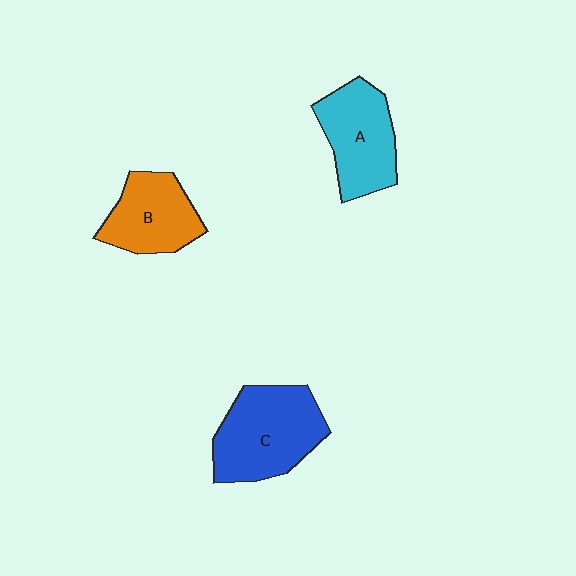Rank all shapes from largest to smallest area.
From largest to smallest: C (blue), A (cyan), B (orange).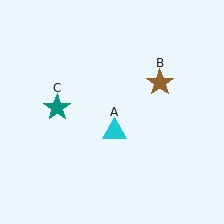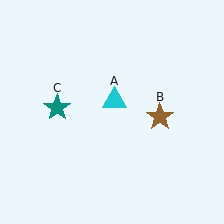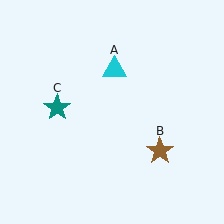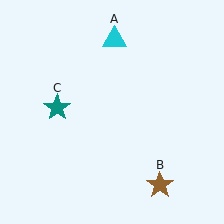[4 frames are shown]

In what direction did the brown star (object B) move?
The brown star (object B) moved down.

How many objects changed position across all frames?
2 objects changed position: cyan triangle (object A), brown star (object B).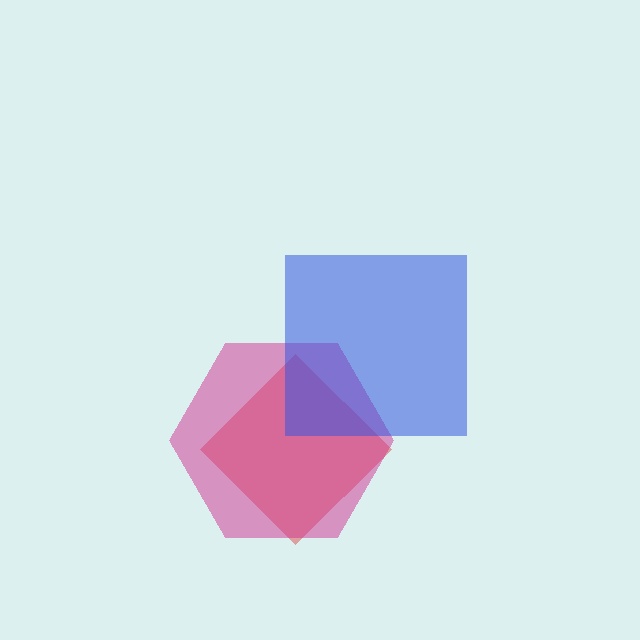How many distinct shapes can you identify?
There are 3 distinct shapes: a red diamond, a magenta hexagon, a blue square.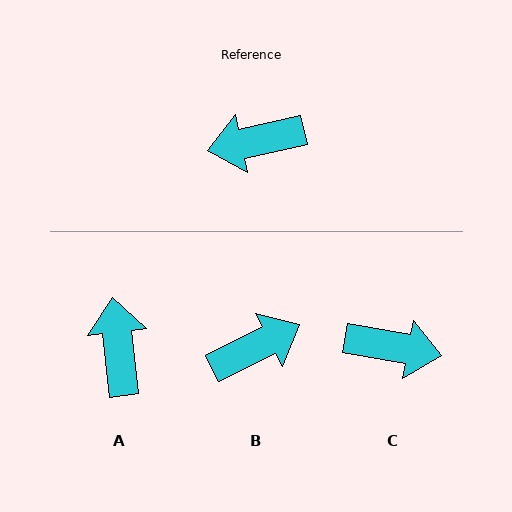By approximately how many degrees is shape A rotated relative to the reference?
Approximately 95 degrees clockwise.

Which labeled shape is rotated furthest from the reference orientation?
B, about 165 degrees away.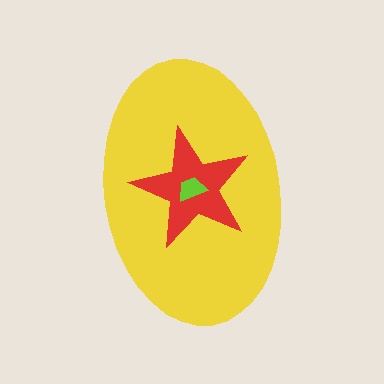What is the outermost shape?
The yellow ellipse.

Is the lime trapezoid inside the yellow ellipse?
Yes.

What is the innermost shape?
The lime trapezoid.